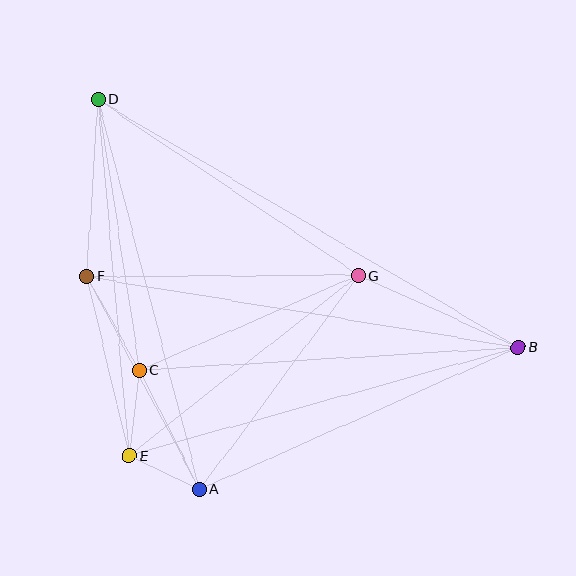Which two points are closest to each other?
Points A and E are closest to each other.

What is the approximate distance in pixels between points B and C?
The distance between B and C is approximately 379 pixels.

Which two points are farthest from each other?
Points B and D are farthest from each other.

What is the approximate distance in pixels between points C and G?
The distance between C and G is approximately 238 pixels.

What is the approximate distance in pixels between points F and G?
The distance between F and G is approximately 271 pixels.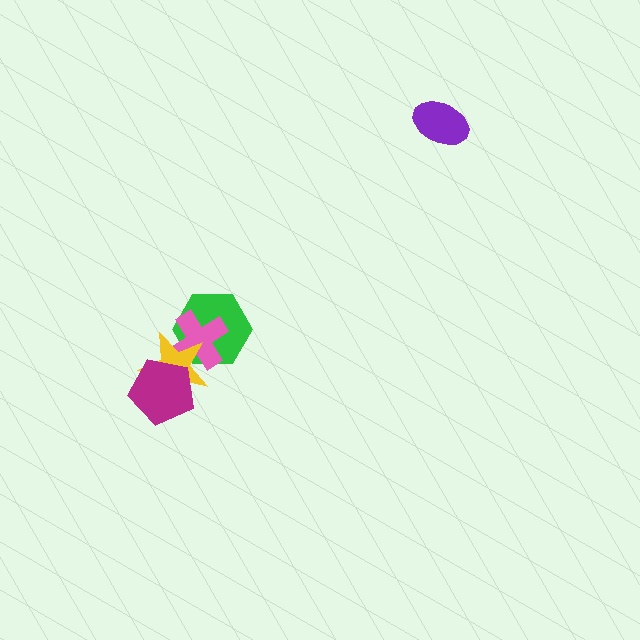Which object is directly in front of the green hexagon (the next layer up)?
The pink cross is directly in front of the green hexagon.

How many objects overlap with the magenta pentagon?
1 object overlaps with the magenta pentagon.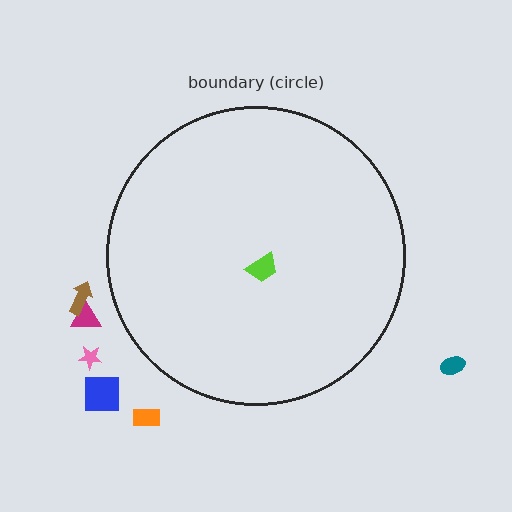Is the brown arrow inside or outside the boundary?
Outside.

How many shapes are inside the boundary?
1 inside, 6 outside.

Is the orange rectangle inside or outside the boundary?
Outside.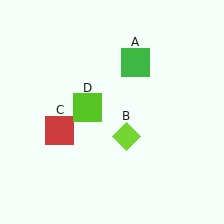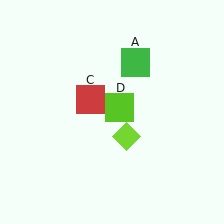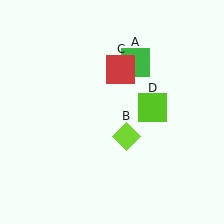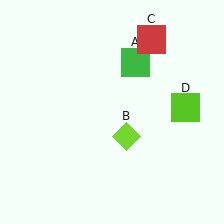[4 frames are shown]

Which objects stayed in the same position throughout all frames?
Green square (object A) and lime diamond (object B) remained stationary.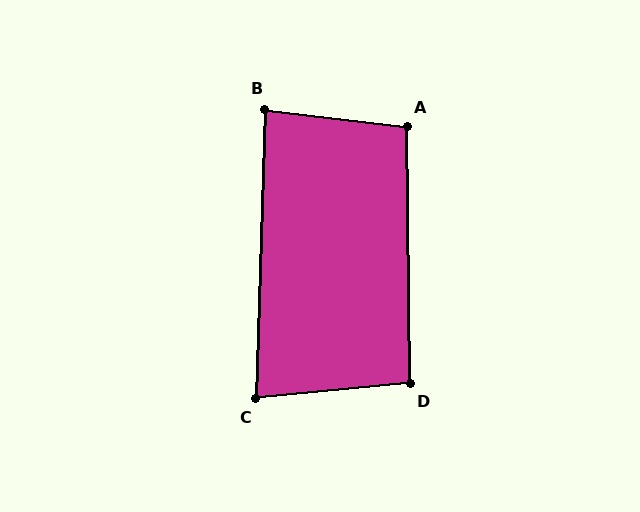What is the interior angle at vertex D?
Approximately 95 degrees (approximately right).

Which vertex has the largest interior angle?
A, at approximately 97 degrees.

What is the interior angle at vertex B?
Approximately 85 degrees (approximately right).